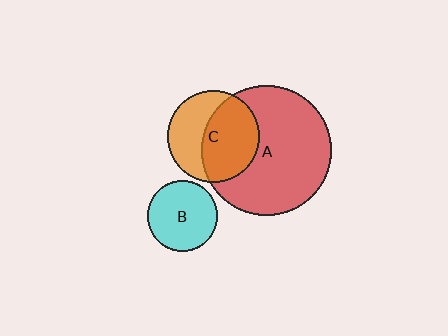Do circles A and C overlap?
Yes.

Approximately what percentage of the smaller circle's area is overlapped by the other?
Approximately 55%.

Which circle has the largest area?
Circle A (red).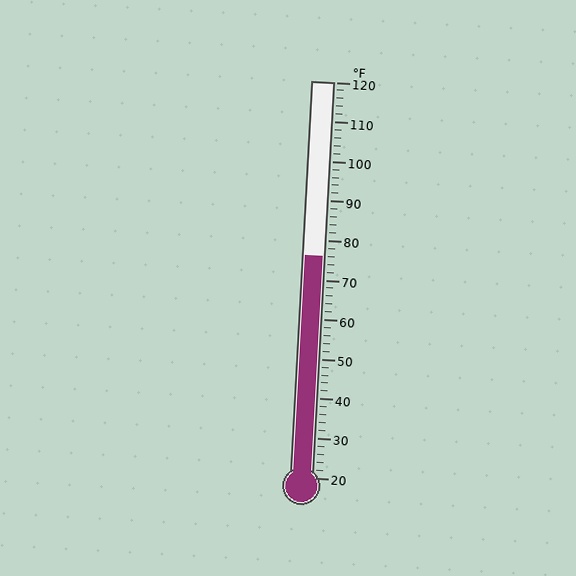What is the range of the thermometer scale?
The thermometer scale ranges from 20°F to 120°F.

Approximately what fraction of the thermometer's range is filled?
The thermometer is filled to approximately 55% of its range.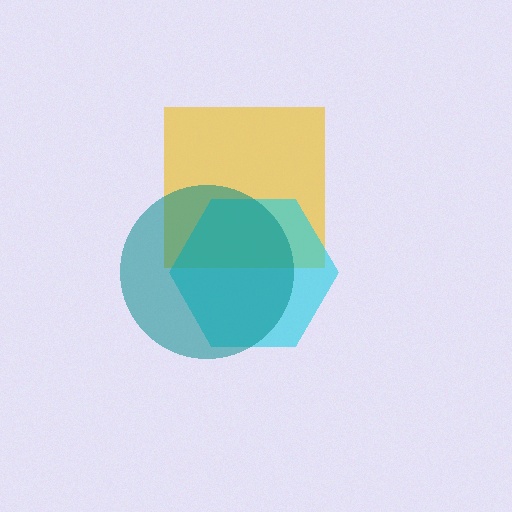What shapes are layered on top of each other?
The layered shapes are: a yellow square, a cyan hexagon, a teal circle.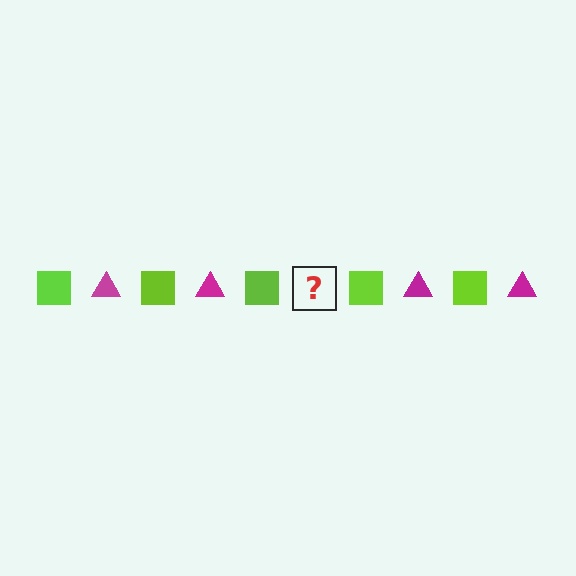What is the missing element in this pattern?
The missing element is a magenta triangle.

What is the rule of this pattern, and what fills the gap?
The rule is that the pattern alternates between lime square and magenta triangle. The gap should be filled with a magenta triangle.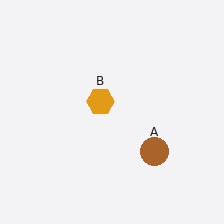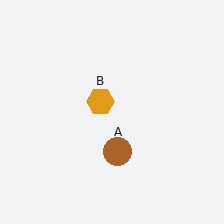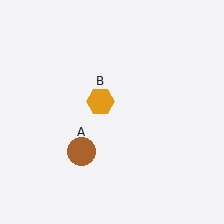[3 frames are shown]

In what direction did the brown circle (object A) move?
The brown circle (object A) moved left.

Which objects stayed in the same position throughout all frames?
Orange hexagon (object B) remained stationary.